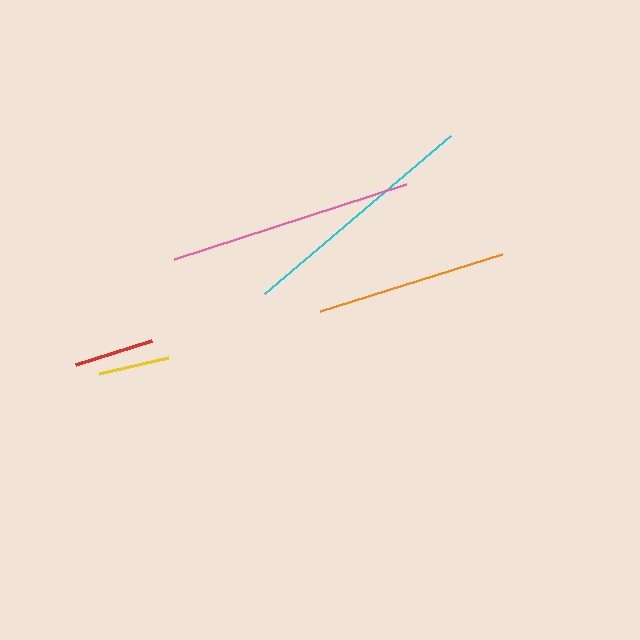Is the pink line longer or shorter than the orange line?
The pink line is longer than the orange line.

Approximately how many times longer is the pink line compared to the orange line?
The pink line is approximately 1.3 times the length of the orange line.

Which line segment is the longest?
The cyan line is the longest at approximately 245 pixels.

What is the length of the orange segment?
The orange segment is approximately 190 pixels long.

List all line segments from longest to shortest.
From longest to shortest: cyan, pink, orange, red, yellow.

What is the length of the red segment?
The red segment is approximately 79 pixels long.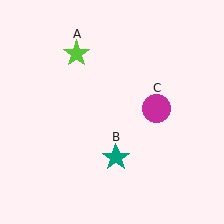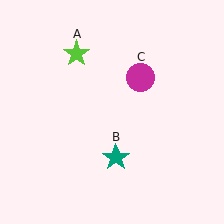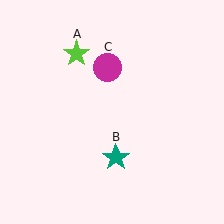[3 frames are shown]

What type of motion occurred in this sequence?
The magenta circle (object C) rotated counterclockwise around the center of the scene.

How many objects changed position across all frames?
1 object changed position: magenta circle (object C).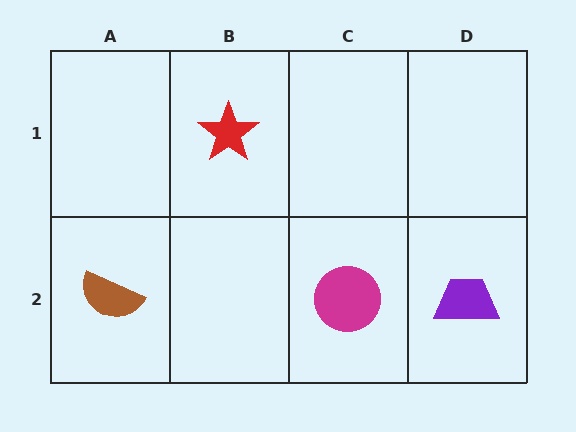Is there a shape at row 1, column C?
No, that cell is empty.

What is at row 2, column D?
A purple trapezoid.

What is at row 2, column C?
A magenta circle.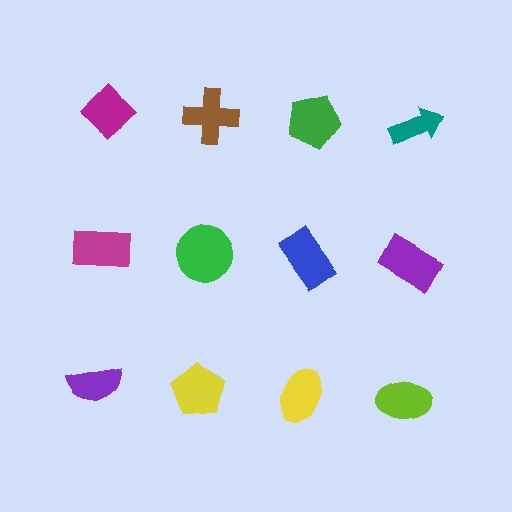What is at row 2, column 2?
A green circle.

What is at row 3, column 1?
A purple semicircle.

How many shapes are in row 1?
4 shapes.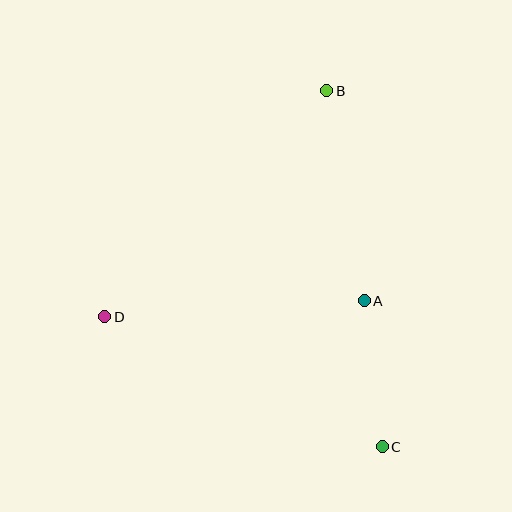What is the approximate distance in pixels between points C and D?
The distance between C and D is approximately 306 pixels.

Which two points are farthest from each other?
Points B and C are farthest from each other.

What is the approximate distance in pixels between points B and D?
The distance between B and D is approximately 317 pixels.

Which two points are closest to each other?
Points A and C are closest to each other.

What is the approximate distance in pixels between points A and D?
The distance between A and D is approximately 260 pixels.